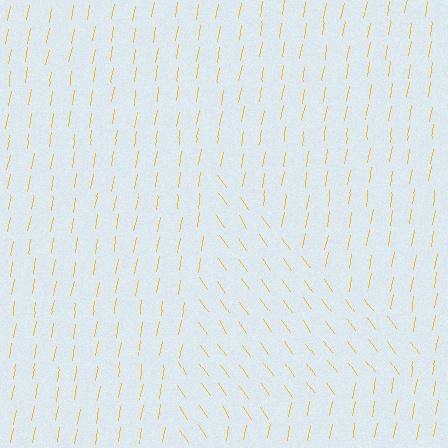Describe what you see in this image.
The image is filled with small yellow line segments. A triangle region in the image has lines oriented differently from the surrounding lines, creating a visible texture boundary.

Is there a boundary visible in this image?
Yes, there is a texture boundary formed by a change in line orientation.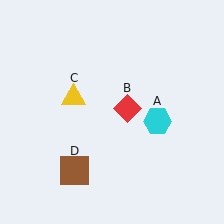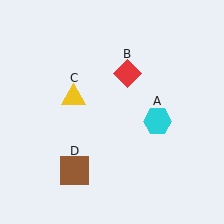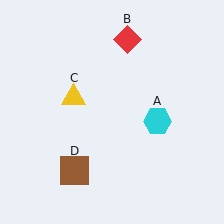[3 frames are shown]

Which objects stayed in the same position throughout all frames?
Cyan hexagon (object A) and yellow triangle (object C) and brown square (object D) remained stationary.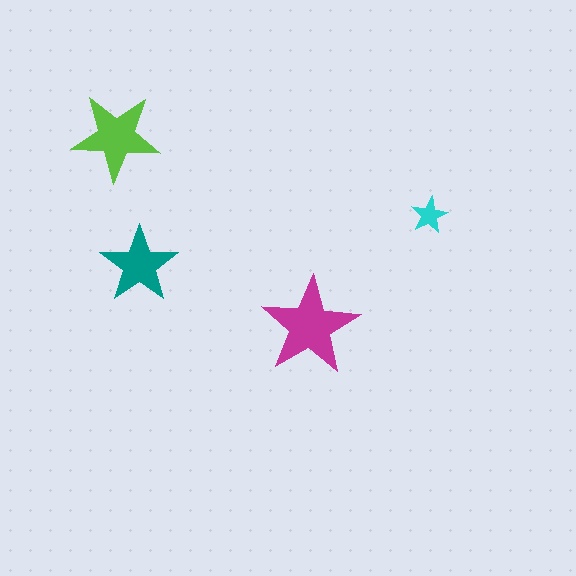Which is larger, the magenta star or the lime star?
The magenta one.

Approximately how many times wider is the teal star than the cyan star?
About 2 times wider.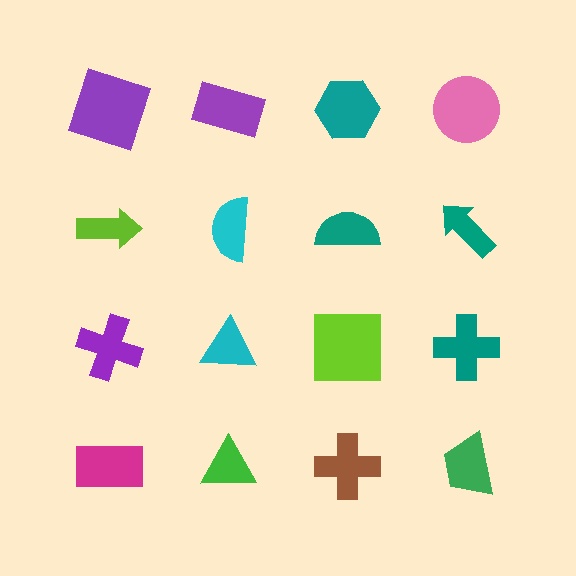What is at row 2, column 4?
A teal arrow.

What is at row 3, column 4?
A teal cross.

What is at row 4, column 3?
A brown cross.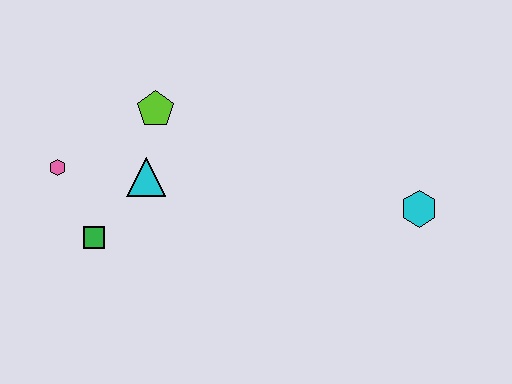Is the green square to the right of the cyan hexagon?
No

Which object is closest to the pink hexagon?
The green square is closest to the pink hexagon.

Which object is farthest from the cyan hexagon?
The pink hexagon is farthest from the cyan hexagon.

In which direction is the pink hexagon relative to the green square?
The pink hexagon is above the green square.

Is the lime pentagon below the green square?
No